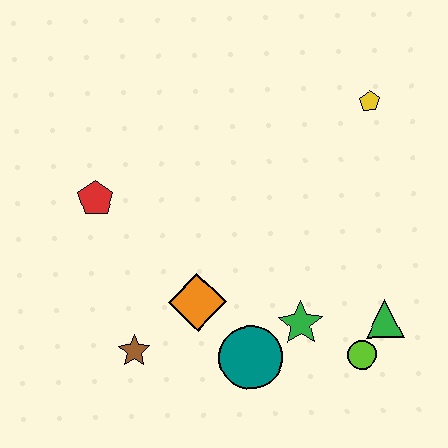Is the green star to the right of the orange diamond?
Yes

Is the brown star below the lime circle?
No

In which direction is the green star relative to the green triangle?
The green star is to the left of the green triangle.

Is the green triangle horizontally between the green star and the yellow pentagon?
No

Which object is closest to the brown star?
The orange diamond is closest to the brown star.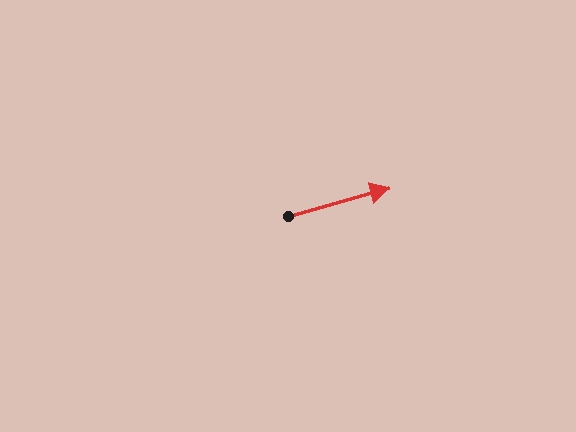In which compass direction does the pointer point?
East.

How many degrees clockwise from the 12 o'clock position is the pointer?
Approximately 75 degrees.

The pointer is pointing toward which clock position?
Roughly 2 o'clock.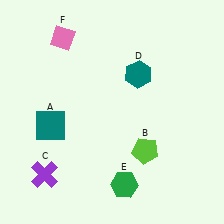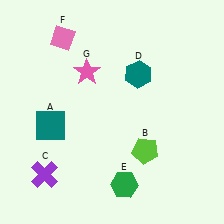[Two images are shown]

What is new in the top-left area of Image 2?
A pink star (G) was added in the top-left area of Image 2.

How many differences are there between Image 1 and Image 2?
There is 1 difference between the two images.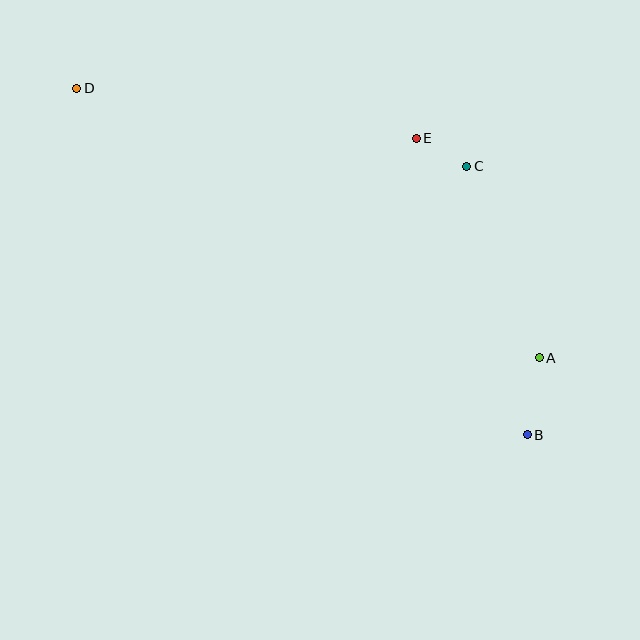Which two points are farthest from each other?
Points B and D are farthest from each other.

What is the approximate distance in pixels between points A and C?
The distance between A and C is approximately 205 pixels.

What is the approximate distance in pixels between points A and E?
The distance between A and E is approximately 252 pixels.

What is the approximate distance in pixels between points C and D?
The distance between C and D is approximately 398 pixels.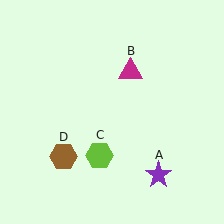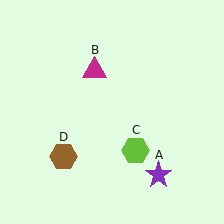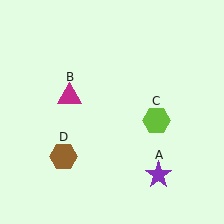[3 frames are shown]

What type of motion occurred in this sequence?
The magenta triangle (object B), lime hexagon (object C) rotated counterclockwise around the center of the scene.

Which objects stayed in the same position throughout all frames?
Purple star (object A) and brown hexagon (object D) remained stationary.